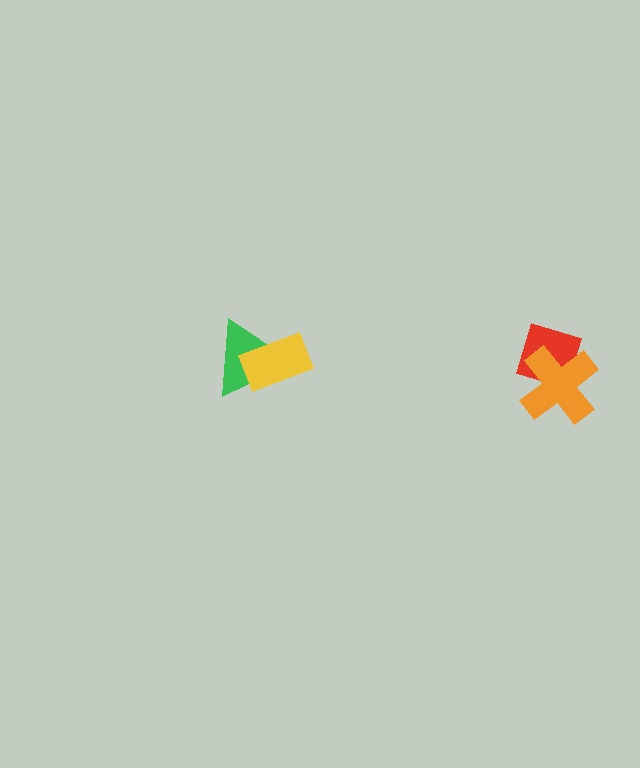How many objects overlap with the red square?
1 object overlaps with the red square.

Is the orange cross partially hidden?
No, no other shape covers it.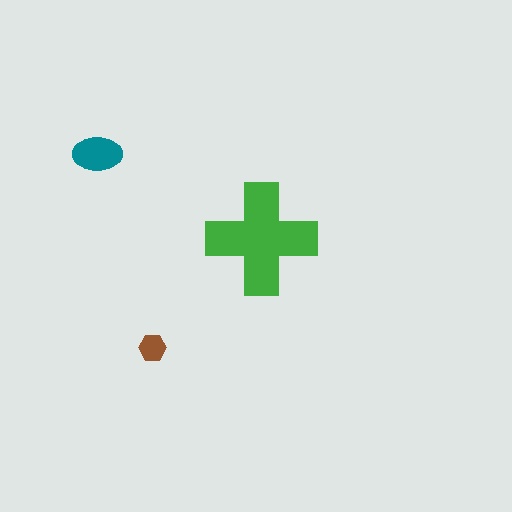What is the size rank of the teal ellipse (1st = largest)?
2nd.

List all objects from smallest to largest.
The brown hexagon, the teal ellipse, the green cross.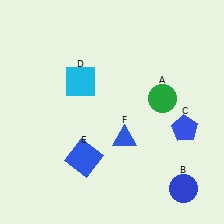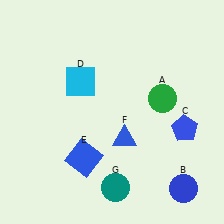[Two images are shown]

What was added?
A teal circle (G) was added in Image 2.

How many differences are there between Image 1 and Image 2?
There is 1 difference between the two images.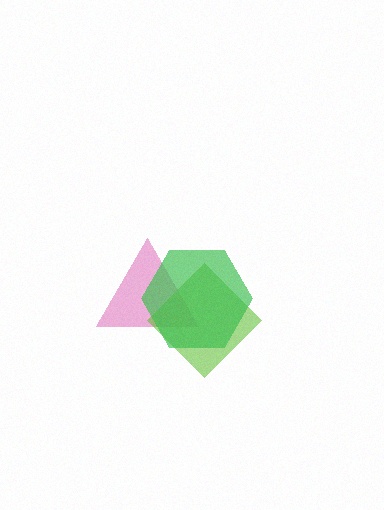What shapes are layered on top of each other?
The layered shapes are: a pink triangle, a lime diamond, a green hexagon.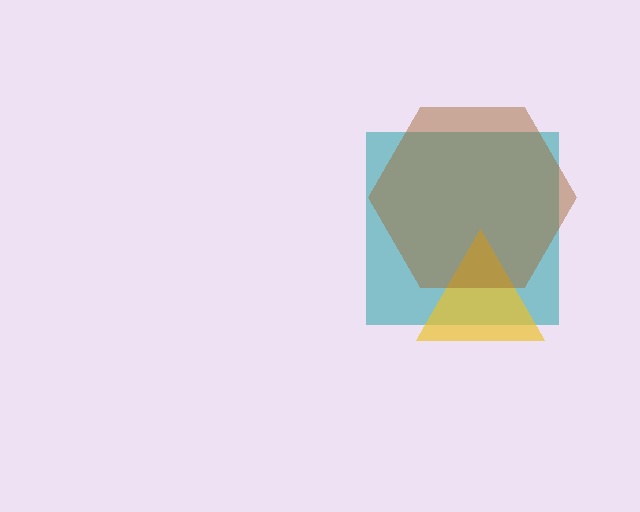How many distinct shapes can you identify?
There are 3 distinct shapes: a teal square, a yellow triangle, a brown hexagon.